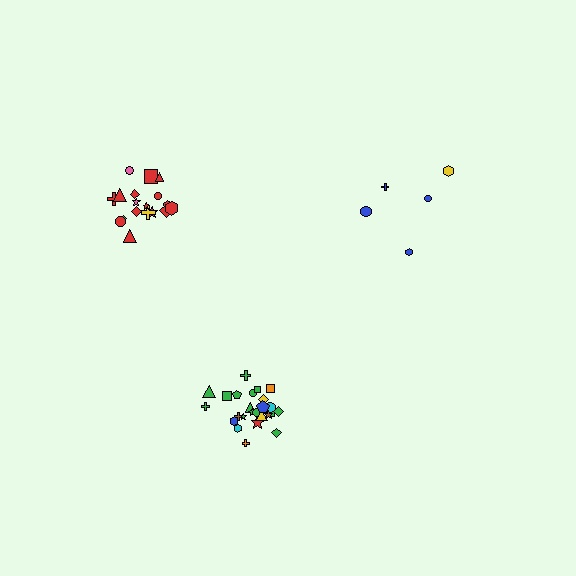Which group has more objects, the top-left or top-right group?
The top-left group.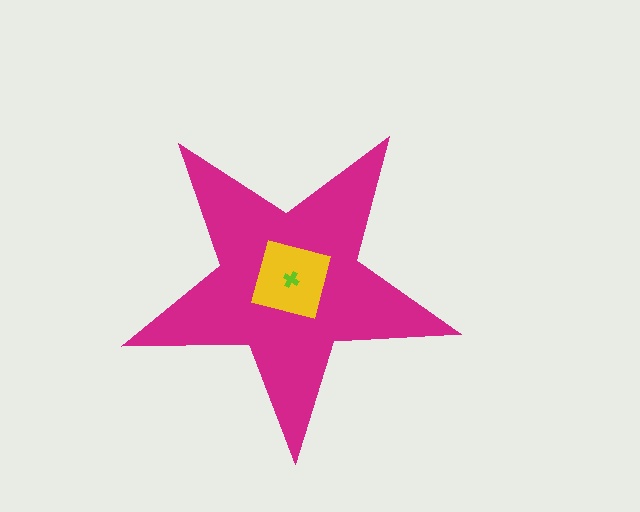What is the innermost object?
The lime cross.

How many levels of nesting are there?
3.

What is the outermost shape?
The magenta star.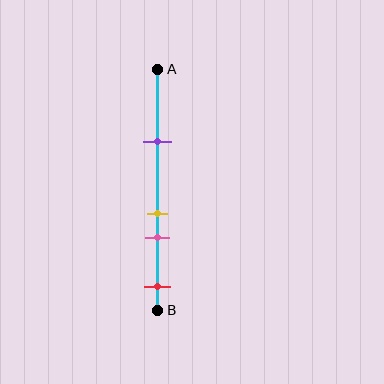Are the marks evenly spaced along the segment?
No, the marks are not evenly spaced.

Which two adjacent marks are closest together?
The yellow and pink marks are the closest adjacent pair.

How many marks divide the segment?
There are 4 marks dividing the segment.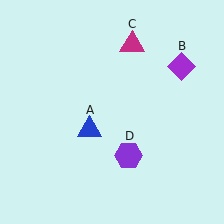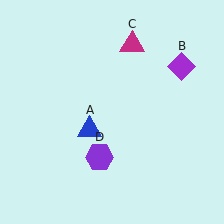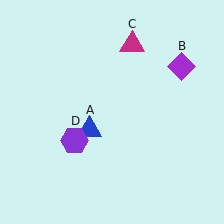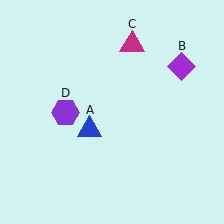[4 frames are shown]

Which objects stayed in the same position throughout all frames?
Blue triangle (object A) and purple diamond (object B) and magenta triangle (object C) remained stationary.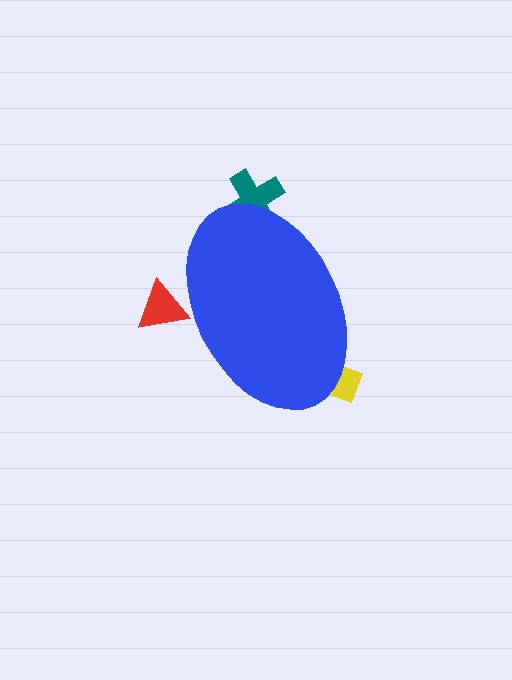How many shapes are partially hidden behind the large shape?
3 shapes are partially hidden.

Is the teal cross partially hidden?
Yes, the teal cross is partially hidden behind the blue ellipse.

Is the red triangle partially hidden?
Yes, the red triangle is partially hidden behind the blue ellipse.